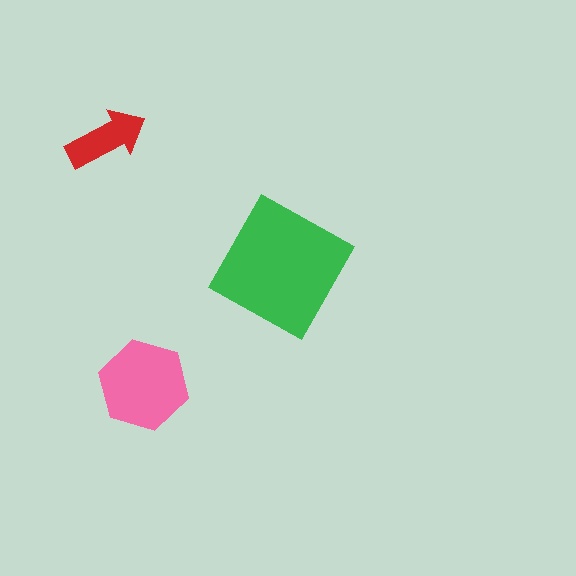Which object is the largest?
The green square.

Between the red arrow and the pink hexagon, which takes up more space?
The pink hexagon.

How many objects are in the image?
There are 3 objects in the image.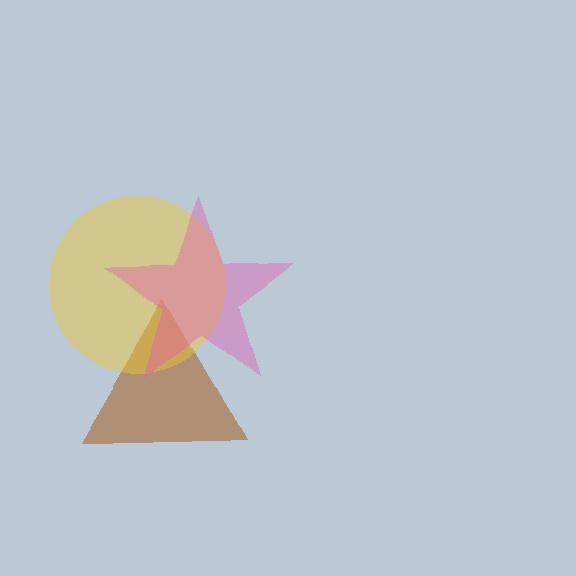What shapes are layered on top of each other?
The layered shapes are: a brown triangle, a yellow circle, a pink star.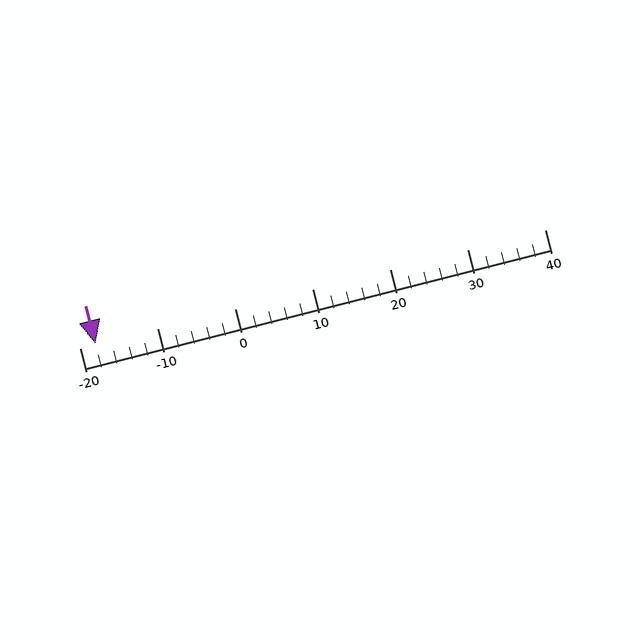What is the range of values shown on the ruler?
The ruler shows values from -20 to 40.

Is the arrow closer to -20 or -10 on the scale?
The arrow is closer to -20.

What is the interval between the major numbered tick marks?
The major tick marks are spaced 10 units apart.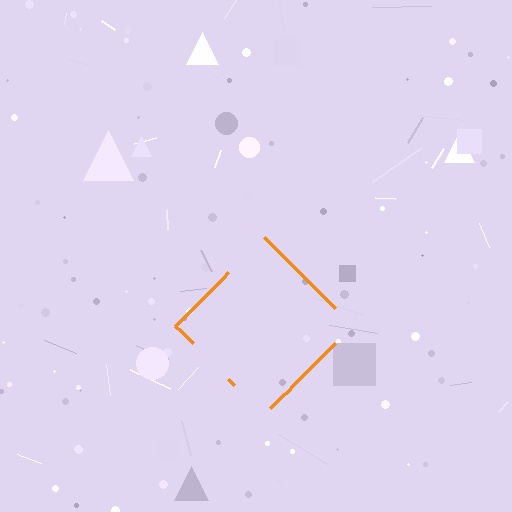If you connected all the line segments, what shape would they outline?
They would outline a diamond.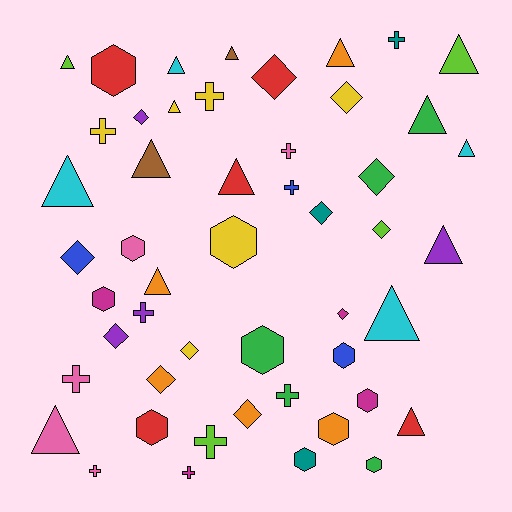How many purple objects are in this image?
There are 4 purple objects.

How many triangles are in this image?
There are 16 triangles.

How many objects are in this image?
There are 50 objects.